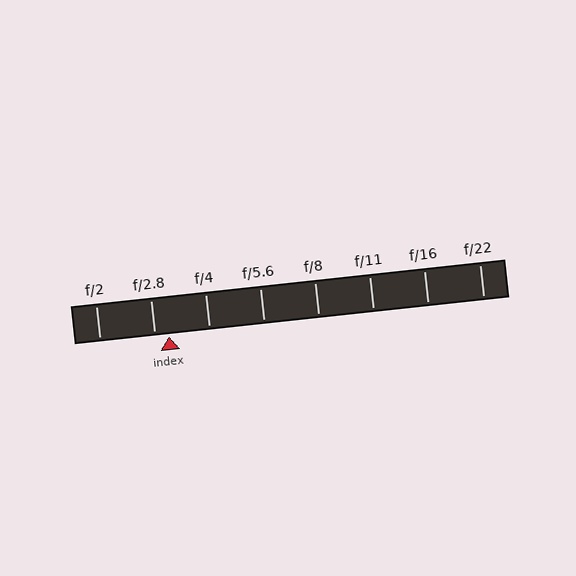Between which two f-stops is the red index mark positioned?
The index mark is between f/2.8 and f/4.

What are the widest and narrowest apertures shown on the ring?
The widest aperture shown is f/2 and the narrowest is f/22.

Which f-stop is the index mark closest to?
The index mark is closest to f/2.8.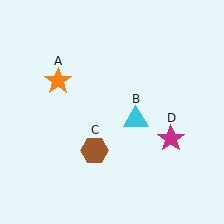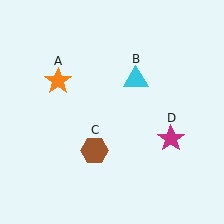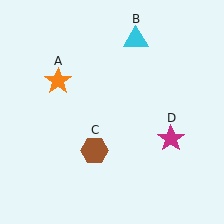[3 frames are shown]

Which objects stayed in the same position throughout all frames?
Orange star (object A) and brown hexagon (object C) and magenta star (object D) remained stationary.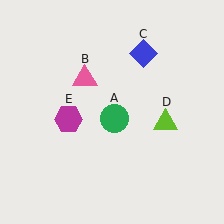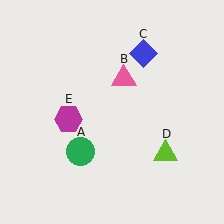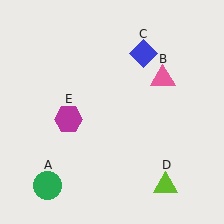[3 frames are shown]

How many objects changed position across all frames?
3 objects changed position: green circle (object A), pink triangle (object B), lime triangle (object D).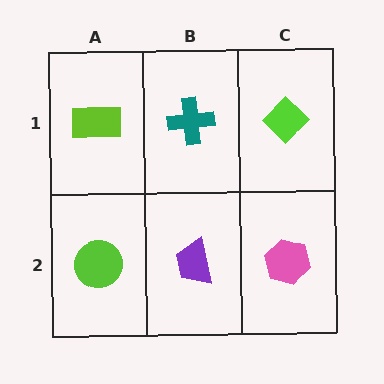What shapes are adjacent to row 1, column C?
A pink hexagon (row 2, column C), a teal cross (row 1, column B).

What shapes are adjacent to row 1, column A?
A lime circle (row 2, column A), a teal cross (row 1, column B).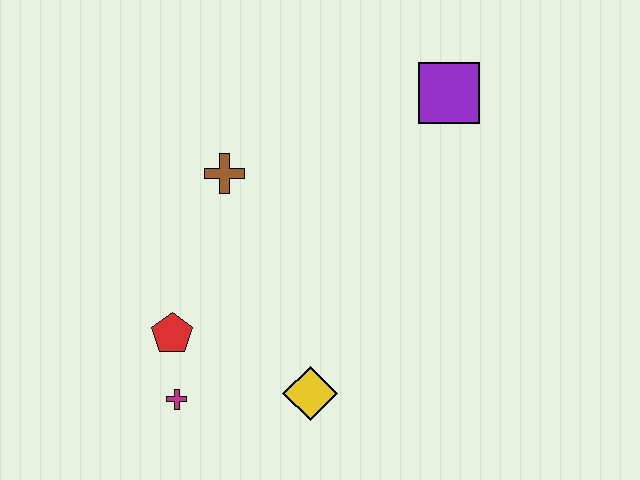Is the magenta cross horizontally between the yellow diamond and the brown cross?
No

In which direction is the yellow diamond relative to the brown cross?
The yellow diamond is below the brown cross.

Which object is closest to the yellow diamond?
The magenta cross is closest to the yellow diamond.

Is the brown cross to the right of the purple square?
No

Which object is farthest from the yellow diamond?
The purple square is farthest from the yellow diamond.